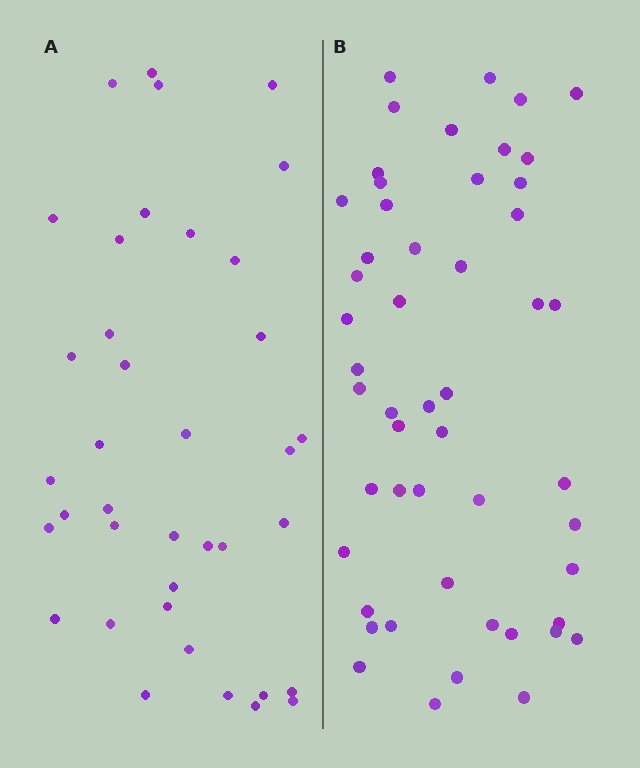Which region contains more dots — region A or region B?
Region B (the right region) has more dots.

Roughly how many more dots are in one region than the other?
Region B has approximately 15 more dots than region A.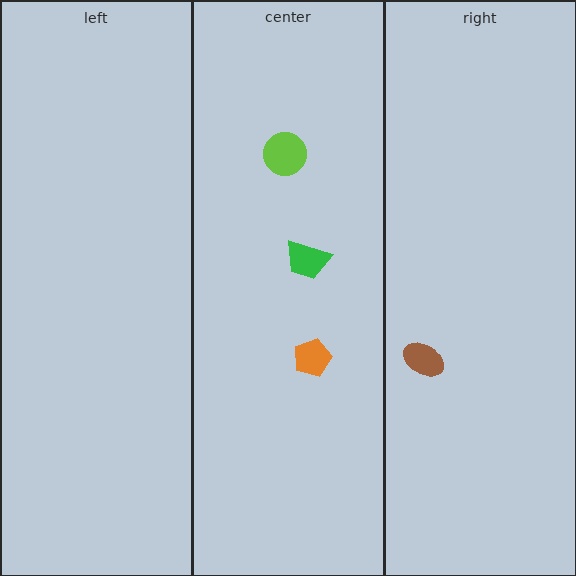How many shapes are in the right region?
1.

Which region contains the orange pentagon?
The center region.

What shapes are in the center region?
The orange pentagon, the green trapezoid, the lime circle.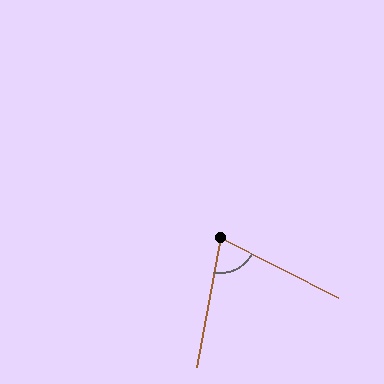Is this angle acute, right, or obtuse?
It is acute.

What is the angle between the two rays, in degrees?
Approximately 74 degrees.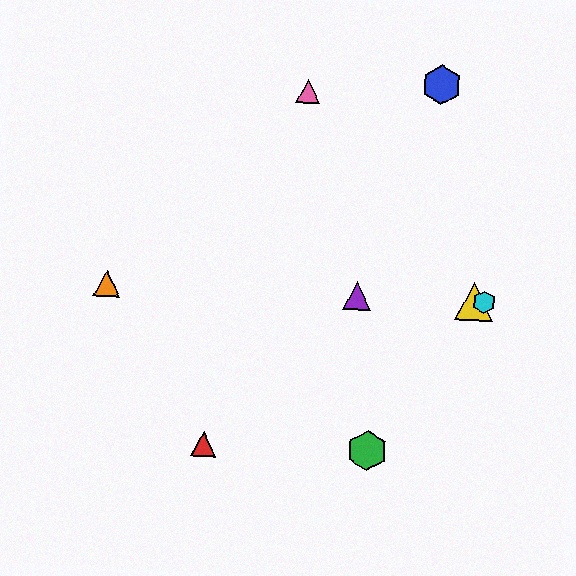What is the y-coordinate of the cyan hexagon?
The cyan hexagon is at y≈302.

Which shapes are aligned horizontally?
The yellow triangle, the purple triangle, the orange triangle, the cyan hexagon are aligned horizontally.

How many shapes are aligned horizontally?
4 shapes (the yellow triangle, the purple triangle, the orange triangle, the cyan hexagon) are aligned horizontally.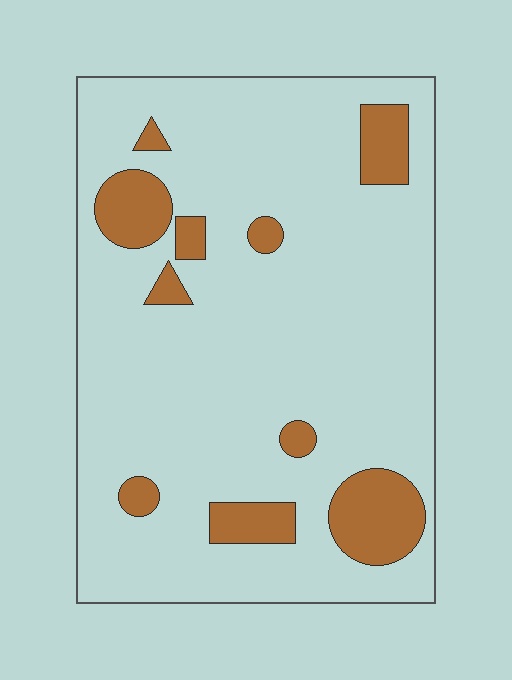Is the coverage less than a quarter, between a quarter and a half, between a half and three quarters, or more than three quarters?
Less than a quarter.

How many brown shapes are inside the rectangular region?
10.